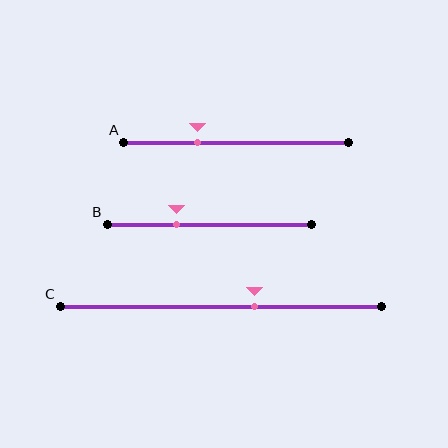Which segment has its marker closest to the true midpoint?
Segment C has its marker closest to the true midpoint.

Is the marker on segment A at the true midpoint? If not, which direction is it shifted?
No, the marker on segment A is shifted to the left by about 17% of the segment length.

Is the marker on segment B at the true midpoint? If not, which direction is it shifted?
No, the marker on segment B is shifted to the left by about 16% of the segment length.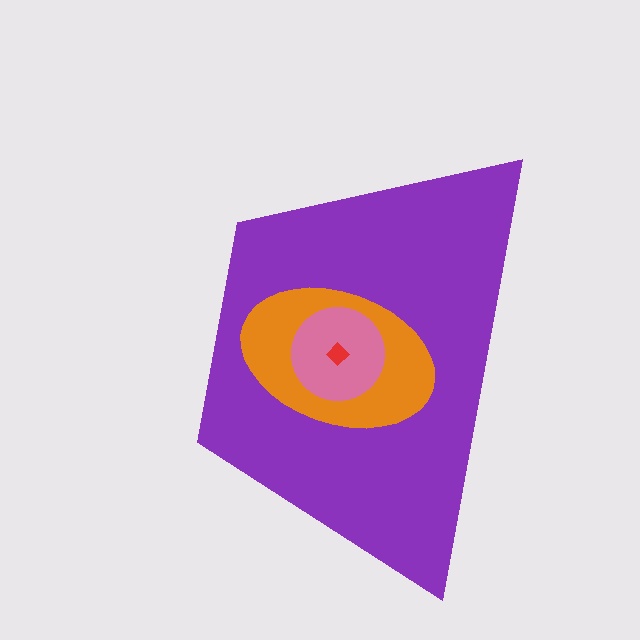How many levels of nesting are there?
4.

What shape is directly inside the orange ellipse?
The pink circle.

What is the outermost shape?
The purple trapezoid.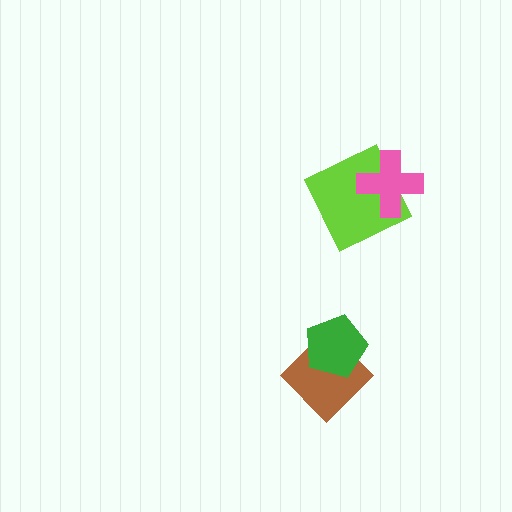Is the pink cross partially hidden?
No, no other shape covers it.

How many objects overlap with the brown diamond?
1 object overlaps with the brown diamond.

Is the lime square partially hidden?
Yes, it is partially covered by another shape.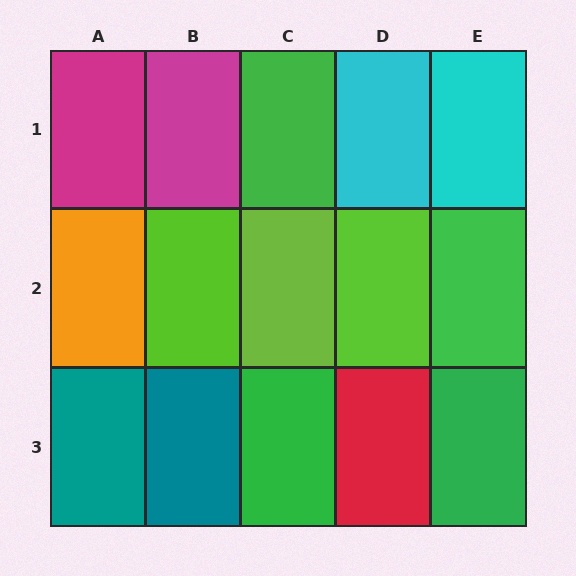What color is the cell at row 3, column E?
Green.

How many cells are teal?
2 cells are teal.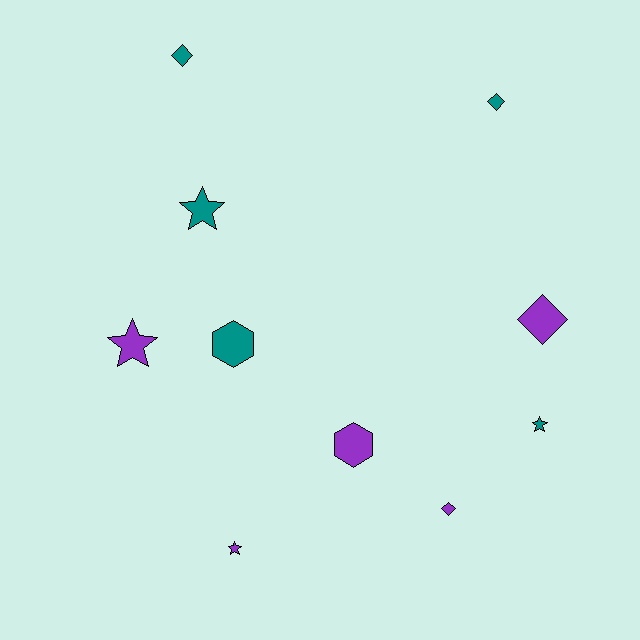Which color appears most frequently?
Teal, with 5 objects.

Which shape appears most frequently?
Diamond, with 4 objects.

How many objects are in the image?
There are 10 objects.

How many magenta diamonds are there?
There are no magenta diamonds.